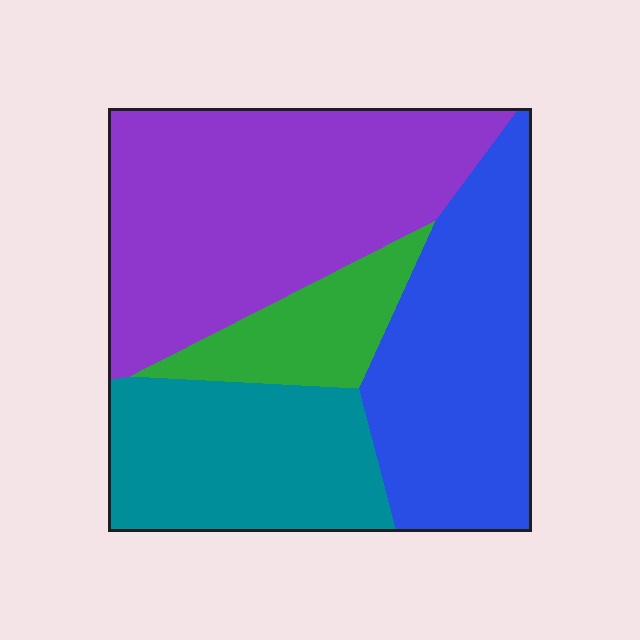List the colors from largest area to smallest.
From largest to smallest: purple, blue, teal, green.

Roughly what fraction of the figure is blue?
Blue takes up about one quarter (1/4) of the figure.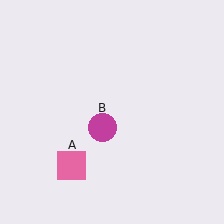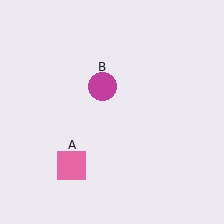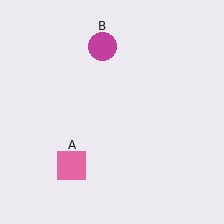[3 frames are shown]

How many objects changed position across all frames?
1 object changed position: magenta circle (object B).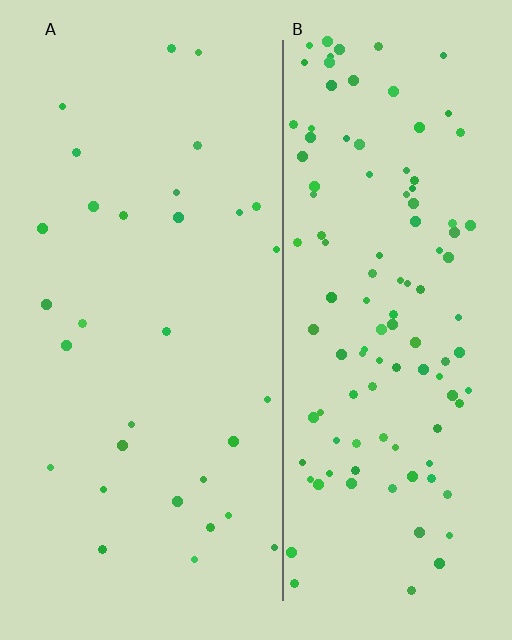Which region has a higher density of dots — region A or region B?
B (the right).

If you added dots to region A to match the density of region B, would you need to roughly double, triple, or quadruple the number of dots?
Approximately quadruple.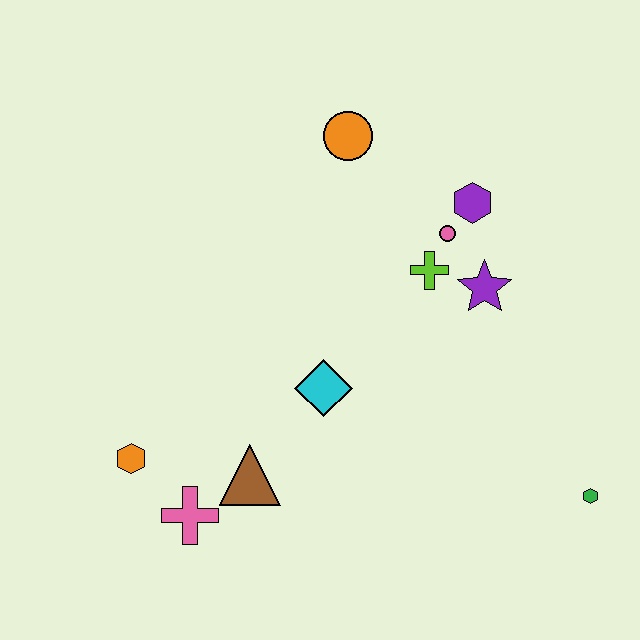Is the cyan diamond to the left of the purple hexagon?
Yes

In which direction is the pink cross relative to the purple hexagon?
The pink cross is below the purple hexagon.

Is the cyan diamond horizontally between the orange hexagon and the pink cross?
No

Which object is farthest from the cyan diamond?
The green hexagon is farthest from the cyan diamond.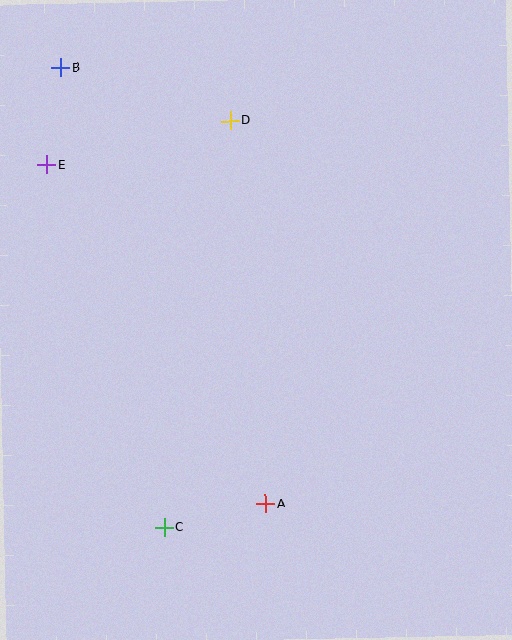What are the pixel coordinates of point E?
Point E is at (47, 165).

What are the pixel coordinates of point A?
Point A is at (265, 503).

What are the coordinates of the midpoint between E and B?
The midpoint between E and B is at (54, 116).